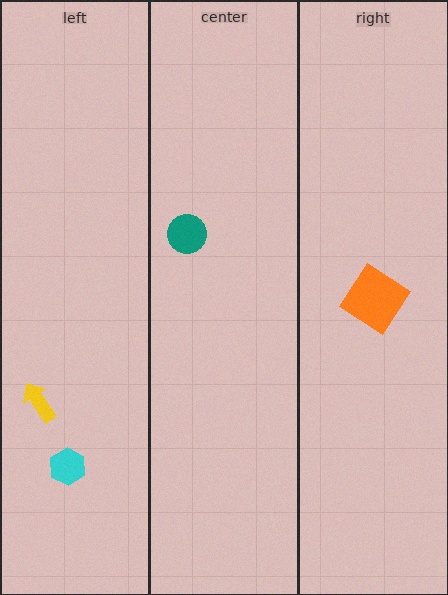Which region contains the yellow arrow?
The left region.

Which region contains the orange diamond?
The right region.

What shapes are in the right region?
The orange diamond.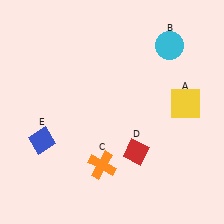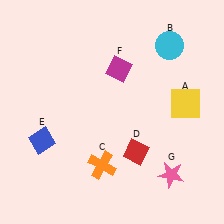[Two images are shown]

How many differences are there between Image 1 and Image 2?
There are 2 differences between the two images.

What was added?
A magenta diamond (F), a pink star (G) were added in Image 2.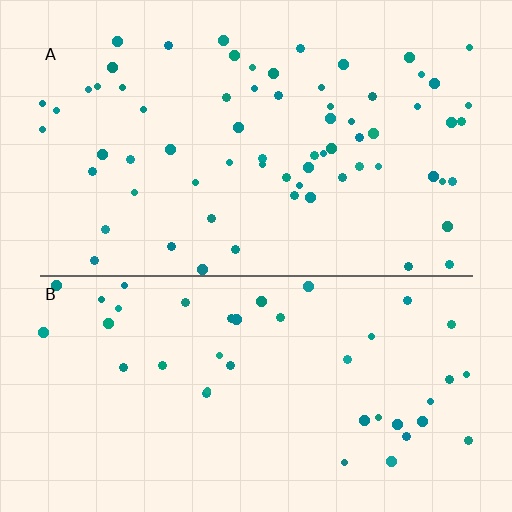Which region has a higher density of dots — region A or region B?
A (the top).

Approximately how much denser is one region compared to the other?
Approximately 1.7× — region A over region B.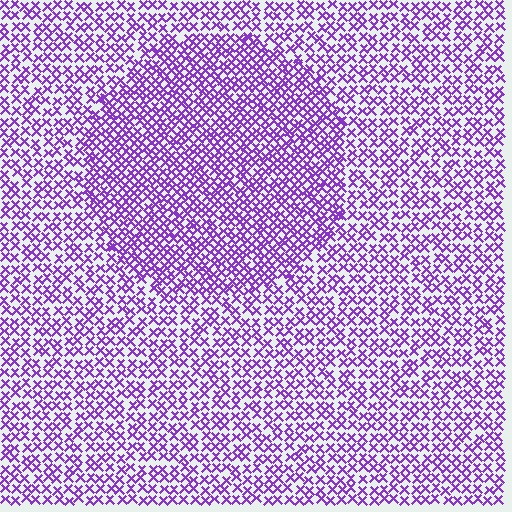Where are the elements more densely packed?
The elements are more densely packed inside the circle boundary.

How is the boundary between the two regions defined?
The boundary is defined by a change in element density (approximately 1.6x ratio). All elements are the same color, size, and shape.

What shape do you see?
I see a circle.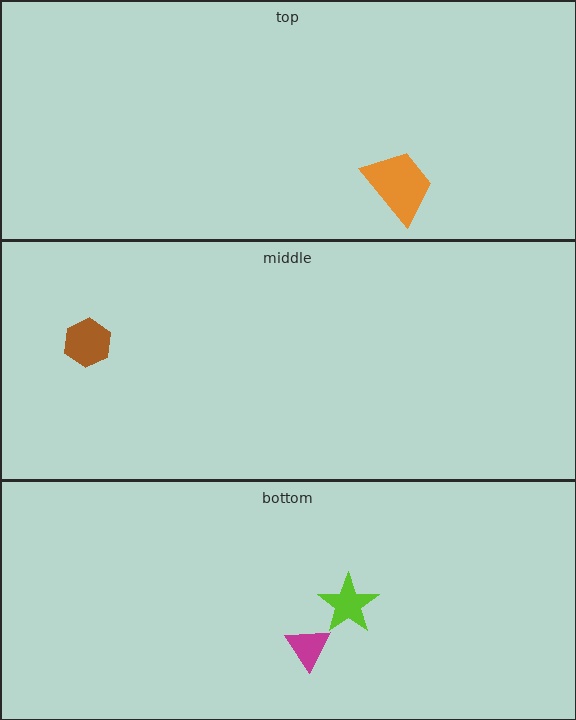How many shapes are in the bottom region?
2.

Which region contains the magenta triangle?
The bottom region.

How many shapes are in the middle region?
1.